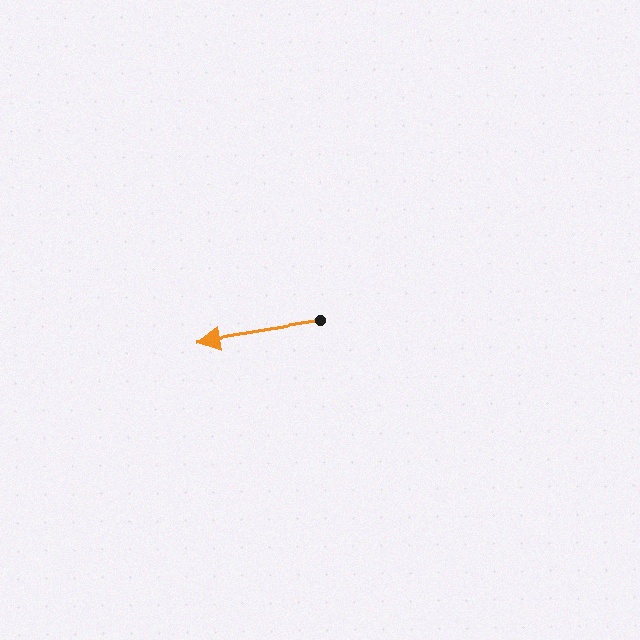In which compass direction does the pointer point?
West.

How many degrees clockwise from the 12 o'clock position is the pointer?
Approximately 261 degrees.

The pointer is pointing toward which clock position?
Roughly 9 o'clock.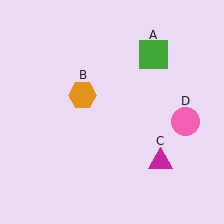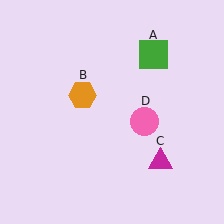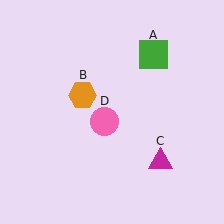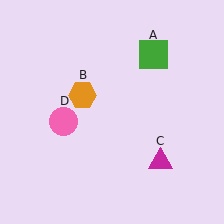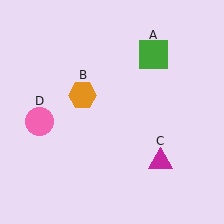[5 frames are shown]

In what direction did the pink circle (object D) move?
The pink circle (object D) moved left.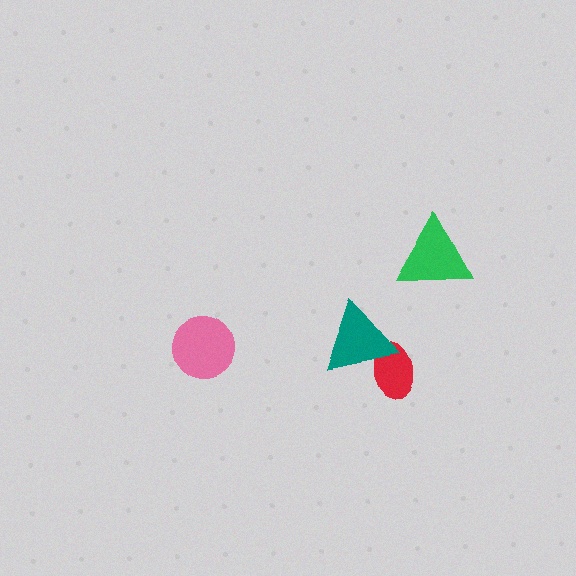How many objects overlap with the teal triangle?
1 object overlaps with the teal triangle.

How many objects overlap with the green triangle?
0 objects overlap with the green triangle.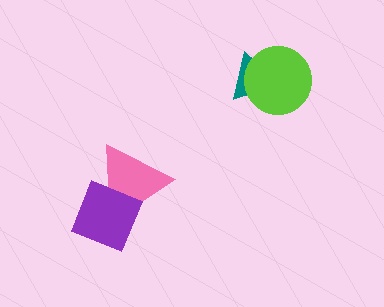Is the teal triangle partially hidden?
Yes, it is partially covered by another shape.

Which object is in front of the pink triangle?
The purple diamond is in front of the pink triangle.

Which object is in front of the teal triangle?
The lime circle is in front of the teal triangle.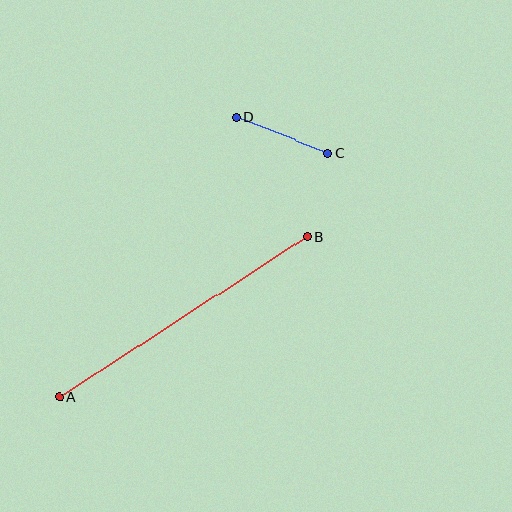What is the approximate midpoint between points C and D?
The midpoint is at approximately (282, 135) pixels.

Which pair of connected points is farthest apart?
Points A and B are farthest apart.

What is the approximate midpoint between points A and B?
The midpoint is at approximately (183, 317) pixels.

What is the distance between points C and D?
The distance is approximately 99 pixels.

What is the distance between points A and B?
The distance is approximately 295 pixels.